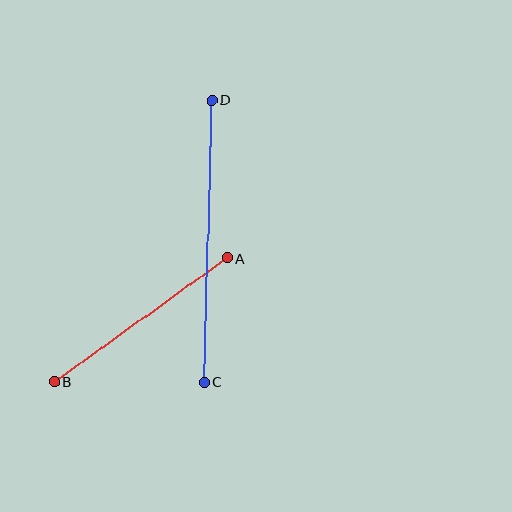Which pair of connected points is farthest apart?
Points C and D are farthest apart.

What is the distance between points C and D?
The distance is approximately 282 pixels.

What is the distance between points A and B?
The distance is approximately 213 pixels.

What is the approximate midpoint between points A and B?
The midpoint is at approximately (141, 320) pixels.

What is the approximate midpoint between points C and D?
The midpoint is at approximately (208, 241) pixels.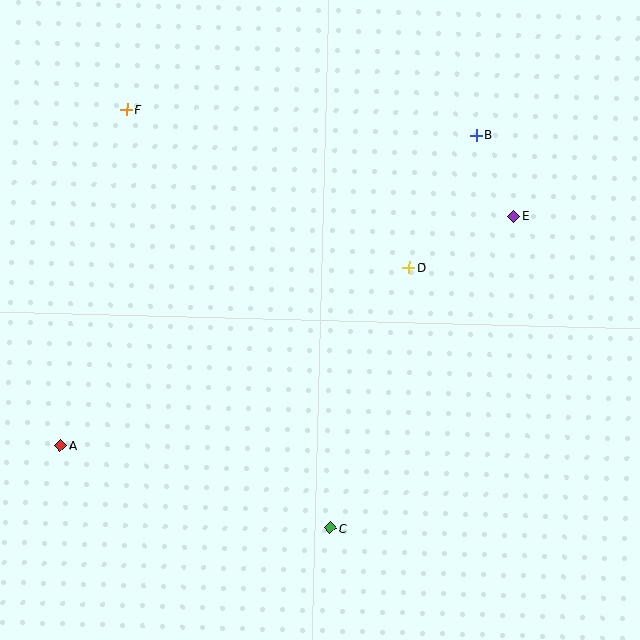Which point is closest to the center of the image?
Point D at (409, 267) is closest to the center.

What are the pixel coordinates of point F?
Point F is at (127, 109).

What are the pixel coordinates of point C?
Point C is at (330, 528).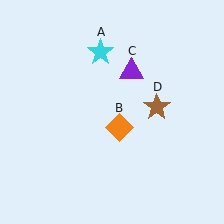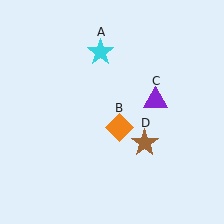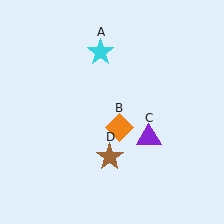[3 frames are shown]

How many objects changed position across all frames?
2 objects changed position: purple triangle (object C), brown star (object D).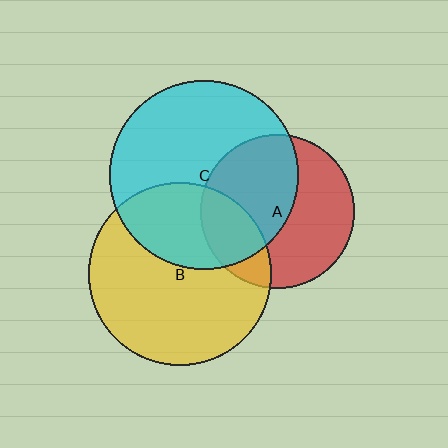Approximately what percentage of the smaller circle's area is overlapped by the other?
Approximately 50%.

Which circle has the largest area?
Circle C (cyan).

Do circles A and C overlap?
Yes.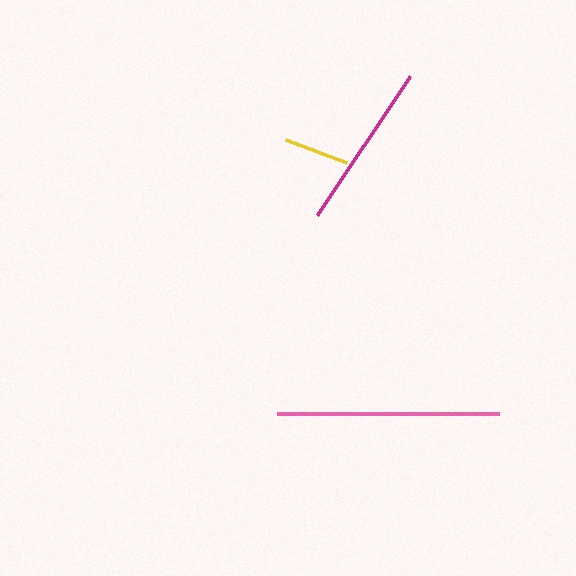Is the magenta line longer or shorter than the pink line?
The pink line is longer than the magenta line.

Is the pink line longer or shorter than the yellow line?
The pink line is longer than the yellow line.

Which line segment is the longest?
The pink line is the longest at approximately 222 pixels.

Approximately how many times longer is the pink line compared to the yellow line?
The pink line is approximately 3.4 times the length of the yellow line.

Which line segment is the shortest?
The yellow line is the shortest at approximately 66 pixels.